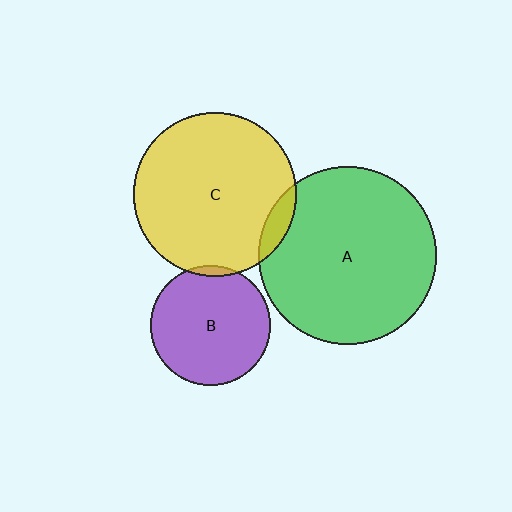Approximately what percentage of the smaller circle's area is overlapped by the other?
Approximately 5%.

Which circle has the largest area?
Circle A (green).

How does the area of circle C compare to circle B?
Approximately 1.9 times.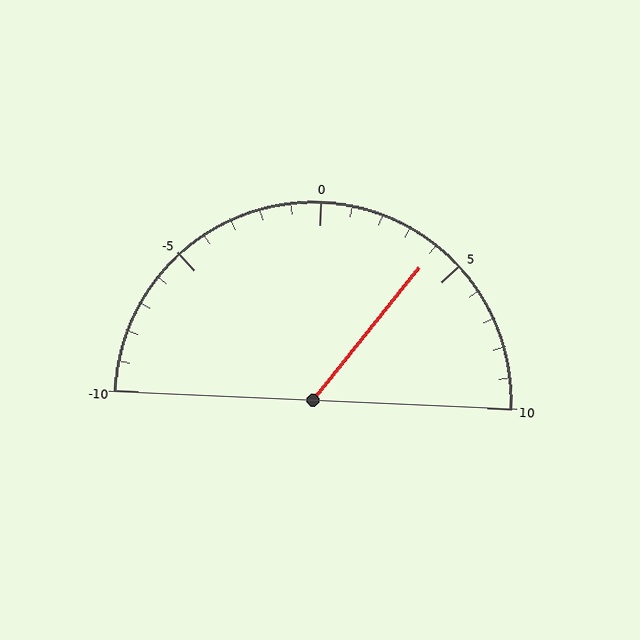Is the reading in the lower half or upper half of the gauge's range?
The reading is in the upper half of the range (-10 to 10).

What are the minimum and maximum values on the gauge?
The gauge ranges from -10 to 10.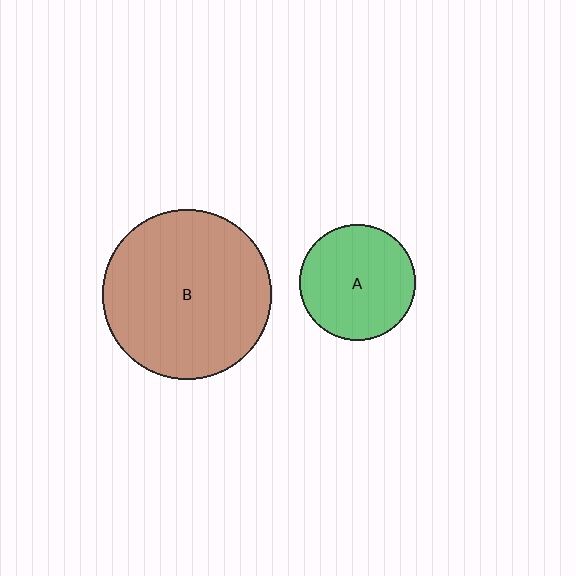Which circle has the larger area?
Circle B (brown).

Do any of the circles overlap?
No, none of the circles overlap.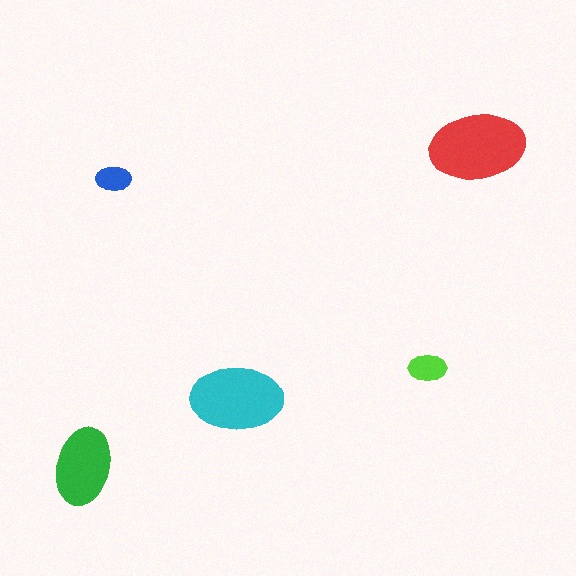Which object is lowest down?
The green ellipse is bottommost.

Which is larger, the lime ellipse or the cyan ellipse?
The cyan one.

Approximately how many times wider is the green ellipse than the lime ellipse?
About 2 times wider.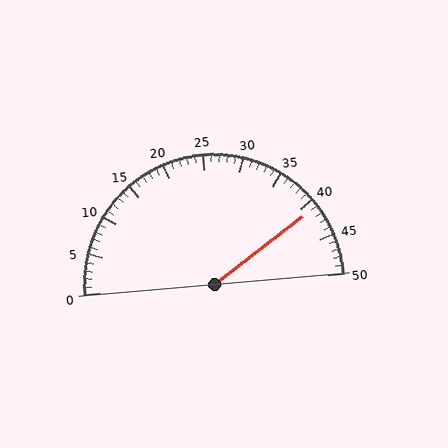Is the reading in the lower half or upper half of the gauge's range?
The reading is in the upper half of the range (0 to 50).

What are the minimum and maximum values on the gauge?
The gauge ranges from 0 to 50.